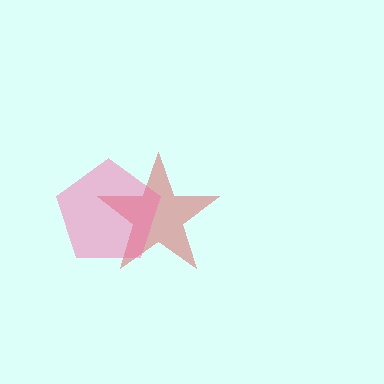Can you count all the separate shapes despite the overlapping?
Yes, there are 2 separate shapes.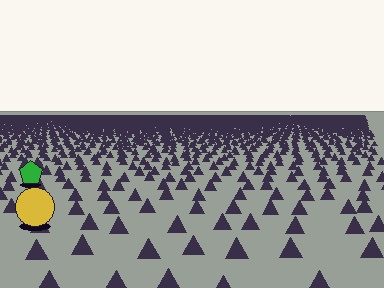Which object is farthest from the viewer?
The green pentagon is farthest from the viewer. It appears smaller and the ground texture around it is denser.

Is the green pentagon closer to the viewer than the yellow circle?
No. The yellow circle is closer — you can tell from the texture gradient: the ground texture is coarser near it.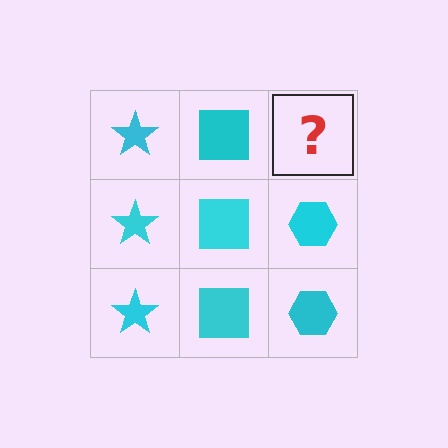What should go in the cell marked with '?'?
The missing cell should contain a cyan hexagon.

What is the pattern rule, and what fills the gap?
The rule is that each column has a consistent shape. The gap should be filled with a cyan hexagon.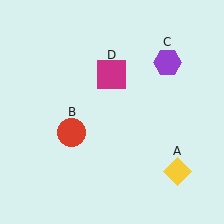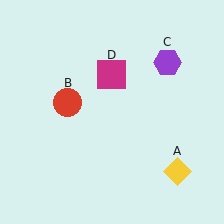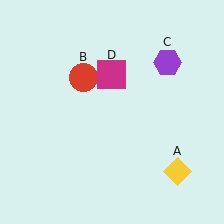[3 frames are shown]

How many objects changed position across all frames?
1 object changed position: red circle (object B).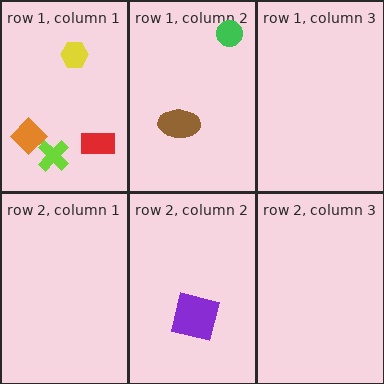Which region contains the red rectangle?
The row 1, column 1 region.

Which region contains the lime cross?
The row 1, column 1 region.